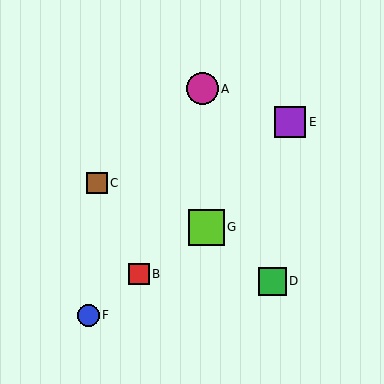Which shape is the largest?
The lime square (labeled G) is the largest.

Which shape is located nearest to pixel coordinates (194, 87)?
The magenta circle (labeled A) at (202, 89) is nearest to that location.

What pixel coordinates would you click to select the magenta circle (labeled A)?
Click at (202, 89) to select the magenta circle A.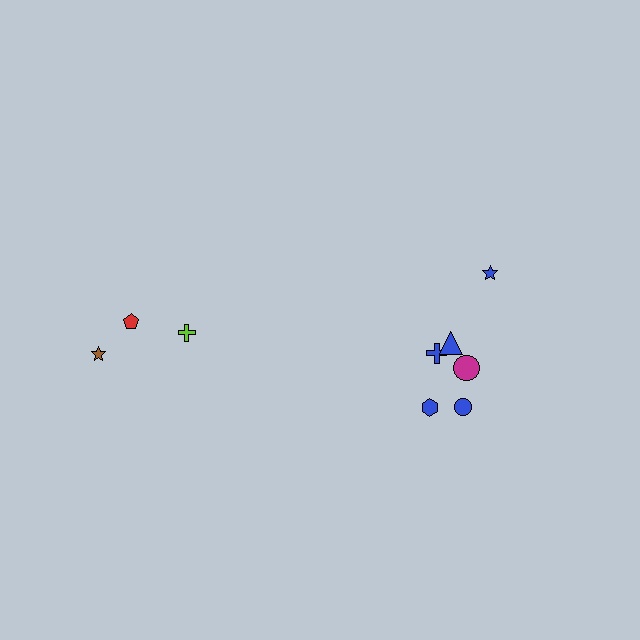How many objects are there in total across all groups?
There are 9 objects.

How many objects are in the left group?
There are 3 objects.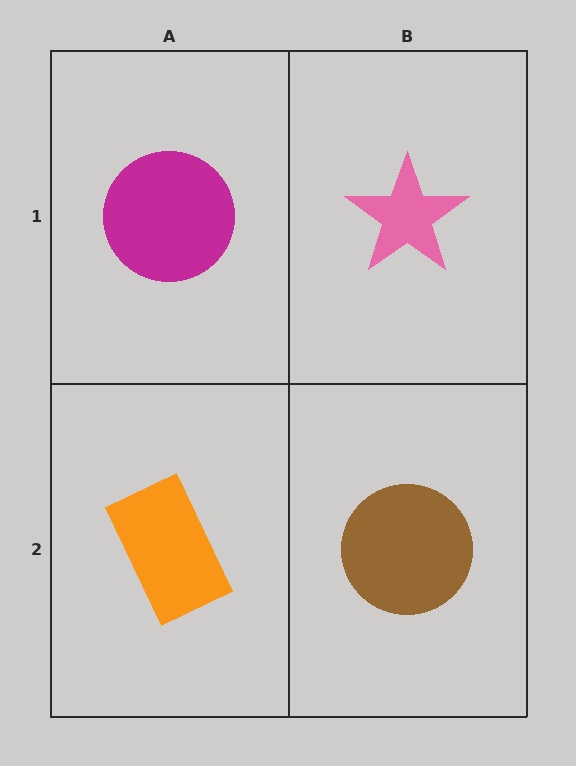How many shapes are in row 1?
2 shapes.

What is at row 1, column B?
A pink star.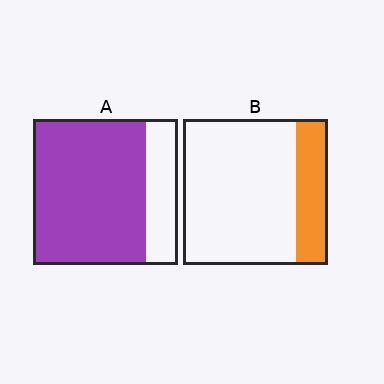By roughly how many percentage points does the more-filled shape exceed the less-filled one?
By roughly 55 percentage points (A over B).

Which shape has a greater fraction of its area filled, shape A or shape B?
Shape A.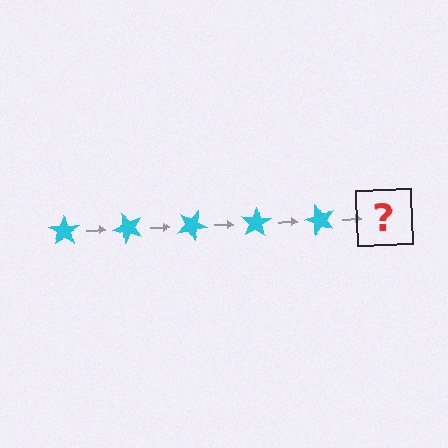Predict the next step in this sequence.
The next step is a cyan star rotated 250 degrees.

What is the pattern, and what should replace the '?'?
The pattern is that the star rotates 50 degrees each step. The '?' should be a cyan star rotated 250 degrees.